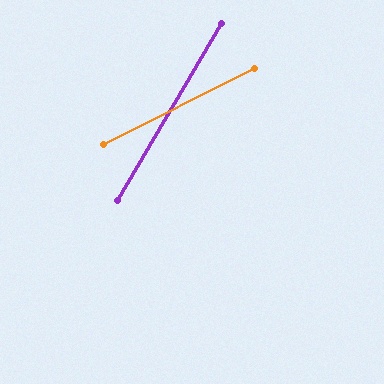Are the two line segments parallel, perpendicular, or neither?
Neither parallel nor perpendicular — they differ by about 33°.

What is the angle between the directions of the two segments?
Approximately 33 degrees.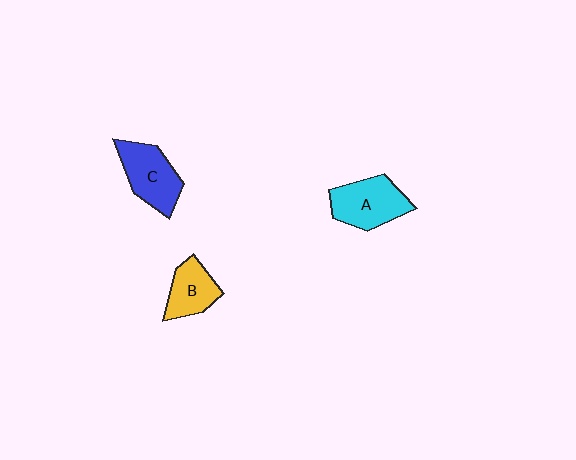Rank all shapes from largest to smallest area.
From largest to smallest: A (cyan), C (blue), B (yellow).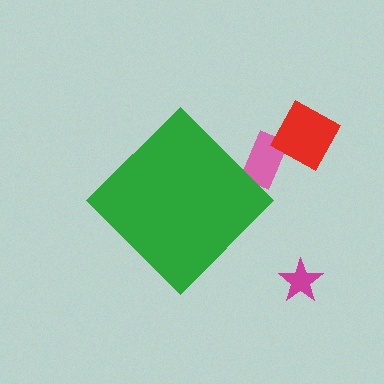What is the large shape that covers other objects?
A green diamond.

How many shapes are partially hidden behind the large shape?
1 shape is partially hidden.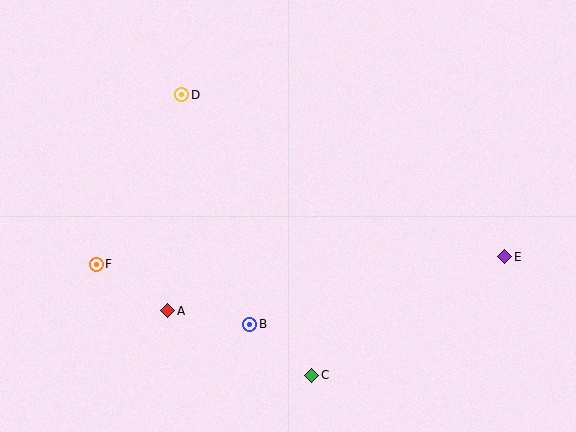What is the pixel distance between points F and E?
The distance between F and E is 408 pixels.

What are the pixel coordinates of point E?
Point E is at (505, 257).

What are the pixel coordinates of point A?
Point A is at (168, 311).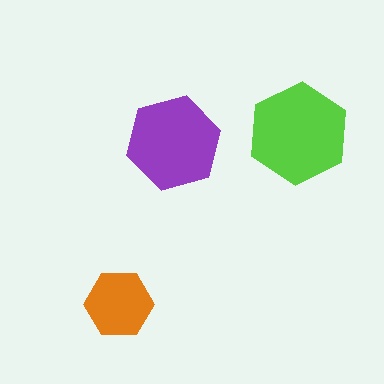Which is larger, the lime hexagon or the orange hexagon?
The lime one.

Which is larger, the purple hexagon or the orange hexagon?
The purple one.